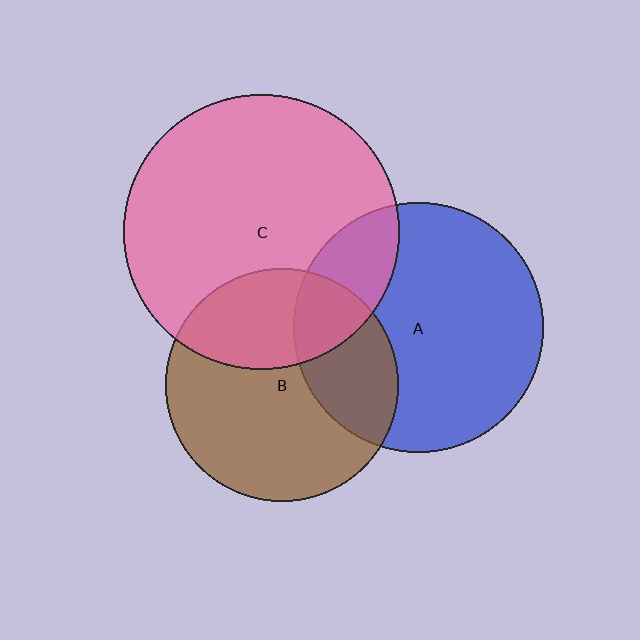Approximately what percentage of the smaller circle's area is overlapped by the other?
Approximately 30%.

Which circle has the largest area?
Circle C (pink).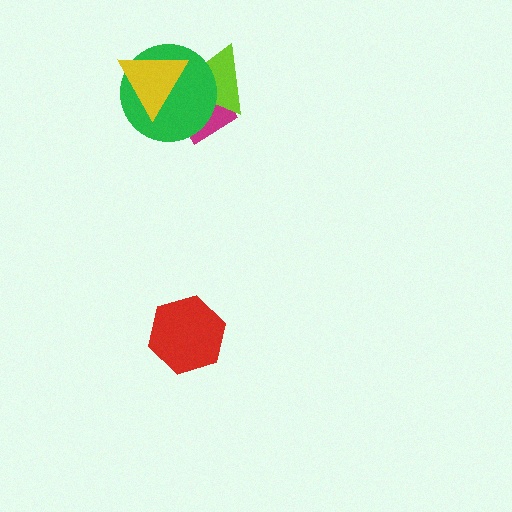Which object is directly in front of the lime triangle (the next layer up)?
The green circle is directly in front of the lime triangle.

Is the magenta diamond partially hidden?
Yes, it is partially covered by another shape.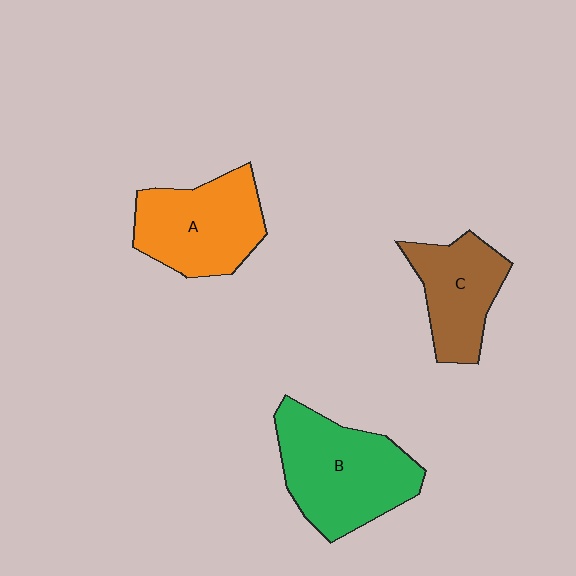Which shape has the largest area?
Shape B (green).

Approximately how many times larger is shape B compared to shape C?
Approximately 1.5 times.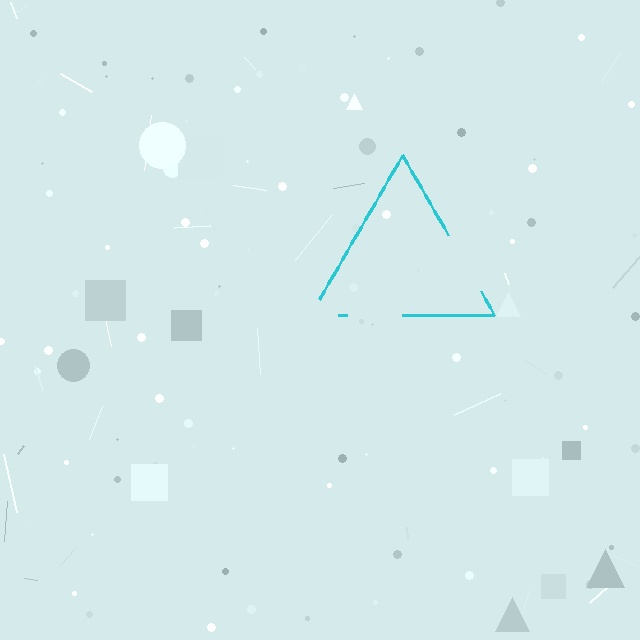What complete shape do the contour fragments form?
The contour fragments form a triangle.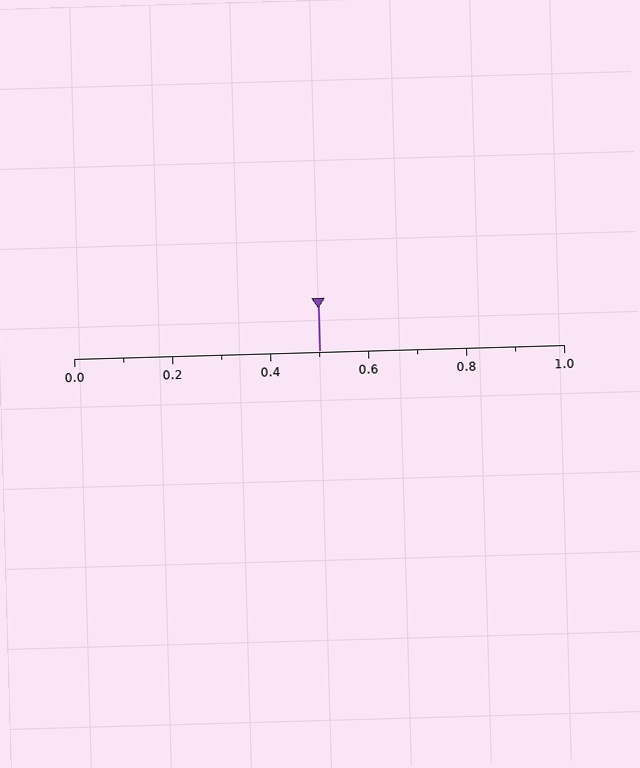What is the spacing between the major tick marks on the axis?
The major ticks are spaced 0.2 apart.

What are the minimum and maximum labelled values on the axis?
The axis runs from 0.0 to 1.0.